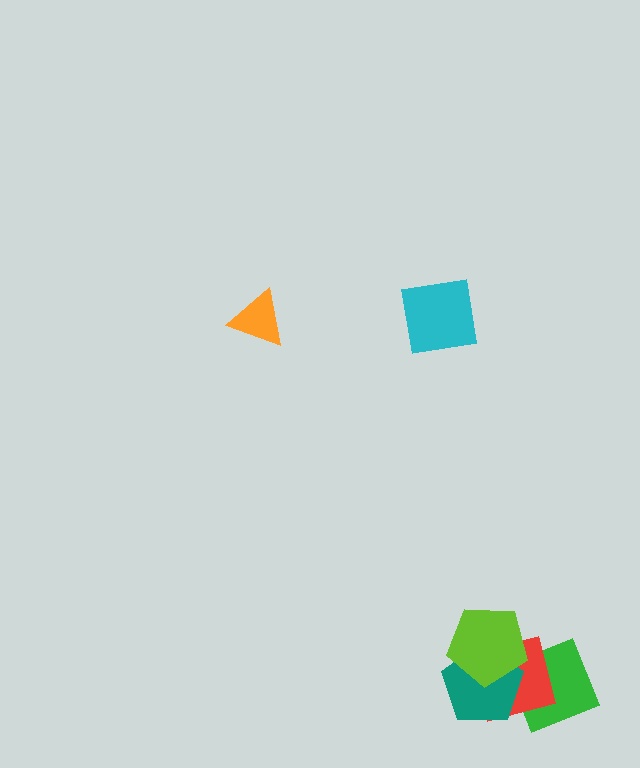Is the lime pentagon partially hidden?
No, no other shape covers it.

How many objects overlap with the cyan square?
0 objects overlap with the cyan square.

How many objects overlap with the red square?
3 objects overlap with the red square.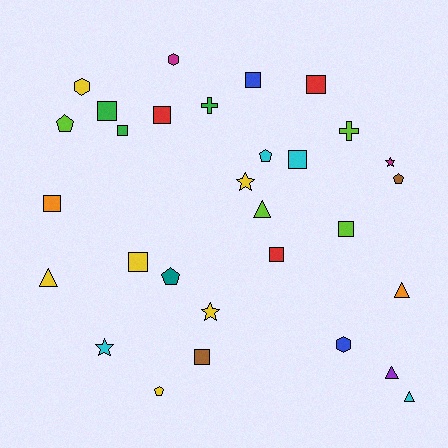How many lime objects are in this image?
There are 4 lime objects.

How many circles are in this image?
There are no circles.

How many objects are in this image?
There are 30 objects.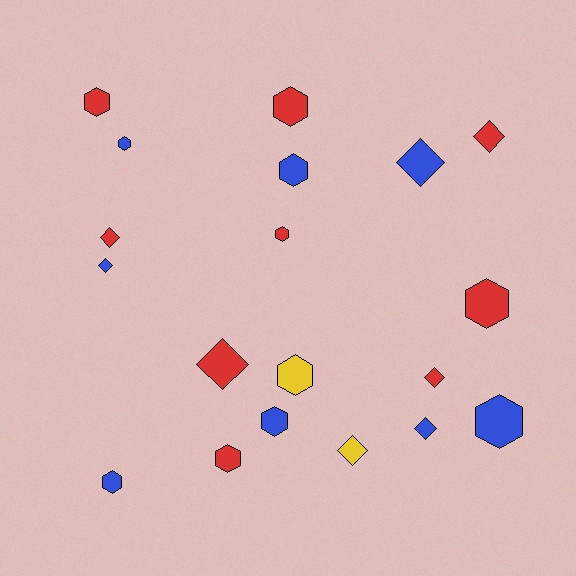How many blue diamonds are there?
There are 3 blue diamonds.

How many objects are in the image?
There are 19 objects.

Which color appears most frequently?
Red, with 9 objects.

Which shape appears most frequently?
Hexagon, with 11 objects.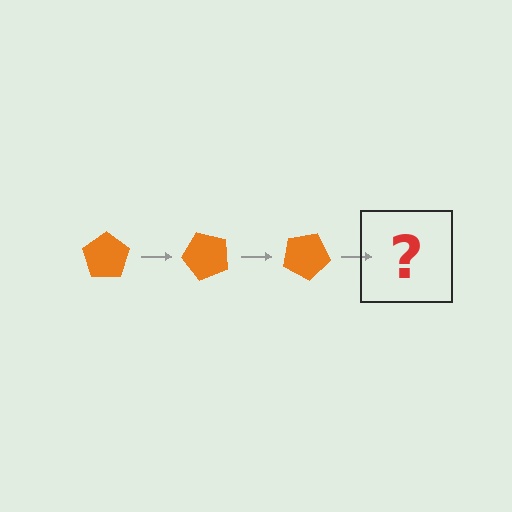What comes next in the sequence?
The next element should be an orange pentagon rotated 150 degrees.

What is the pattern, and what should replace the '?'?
The pattern is that the pentagon rotates 50 degrees each step. The '?' should be an orange pentagon rotated 150 degrees.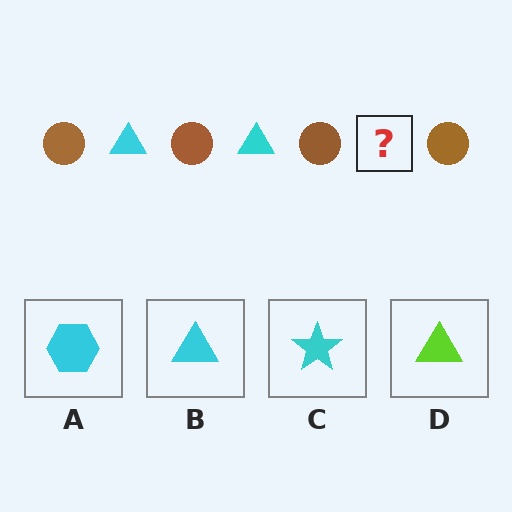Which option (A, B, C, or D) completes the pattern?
B.